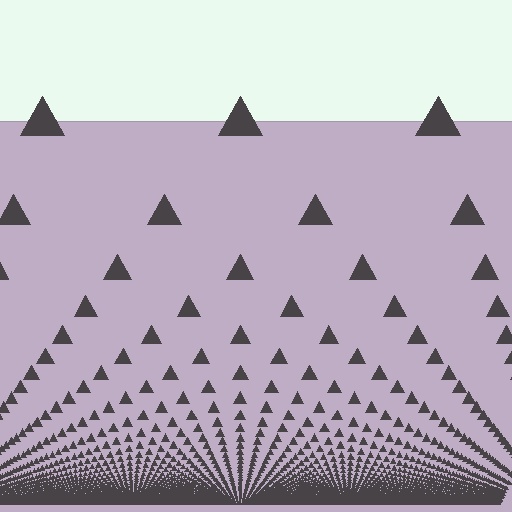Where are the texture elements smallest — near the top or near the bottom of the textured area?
Near the bottom.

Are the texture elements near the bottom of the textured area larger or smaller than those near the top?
Smaller. The gradient is inverted — elements near the bottom are smaller and denser.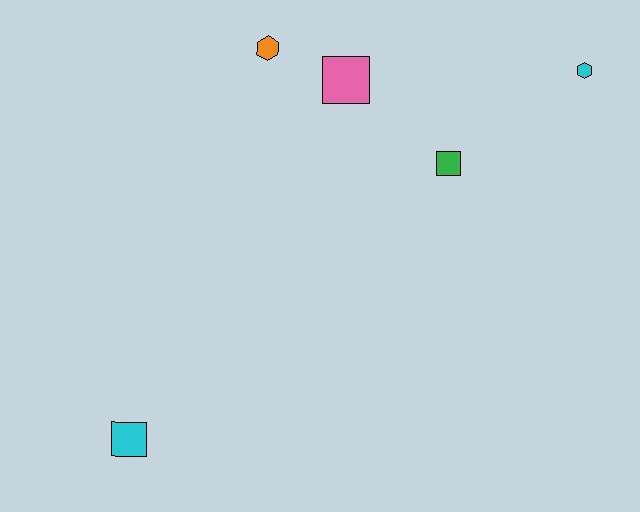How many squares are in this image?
There are 3 squares.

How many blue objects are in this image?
There are no blue objects.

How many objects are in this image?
There are 5 objects.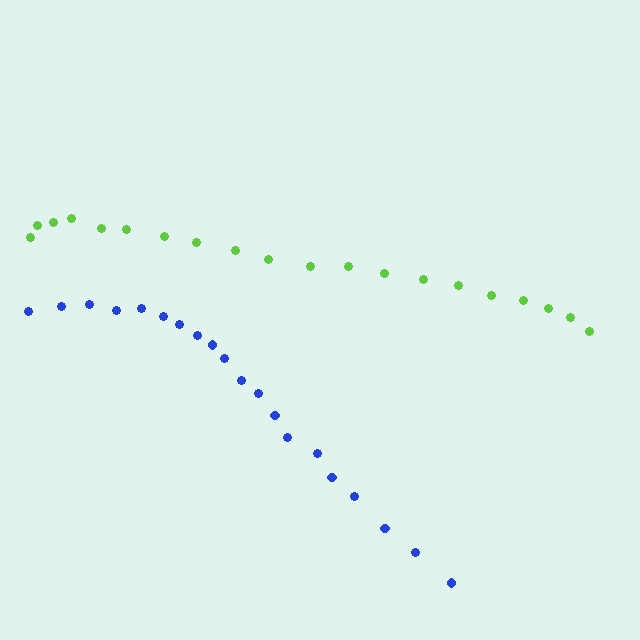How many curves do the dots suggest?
There are 2 distinct paths.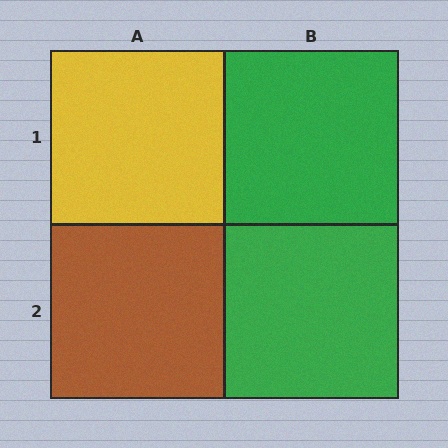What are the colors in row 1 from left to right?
Yellow, green.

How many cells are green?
2 cells are green.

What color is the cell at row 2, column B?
Green.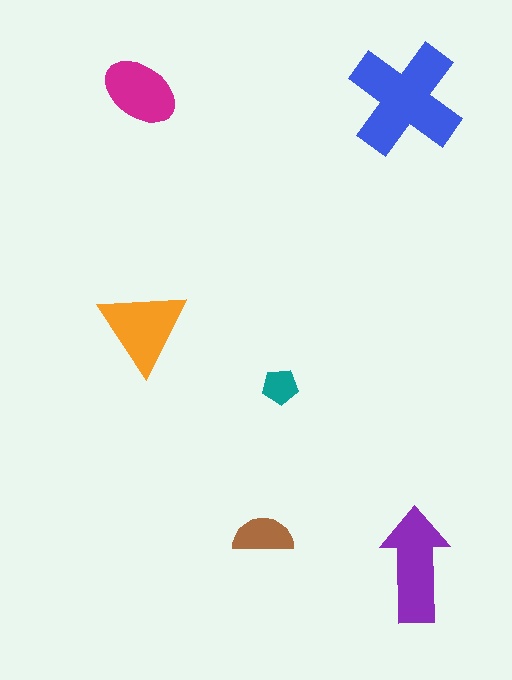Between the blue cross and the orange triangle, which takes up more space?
The blue cross.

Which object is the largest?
The blue cross.